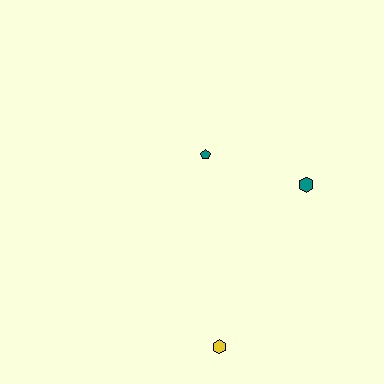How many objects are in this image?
There are 3 objects.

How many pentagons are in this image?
There is 1 pentagon.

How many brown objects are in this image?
There are no brown objects.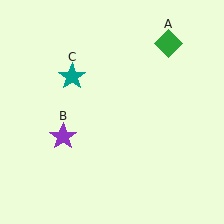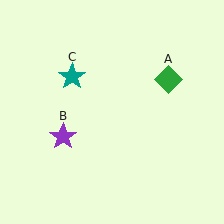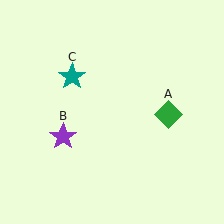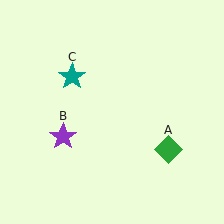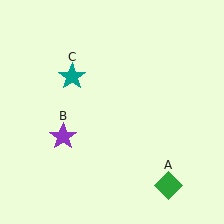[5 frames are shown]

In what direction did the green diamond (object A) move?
The green diamond (object A) moved down.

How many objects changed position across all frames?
1 object changed position: green diamond (object A).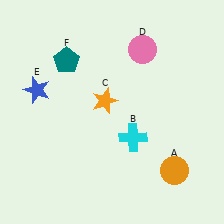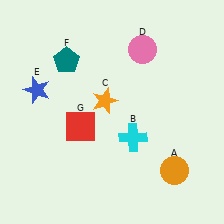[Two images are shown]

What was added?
A red square (G) was added in Image 2.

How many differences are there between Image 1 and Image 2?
There is 1 difference between the two images.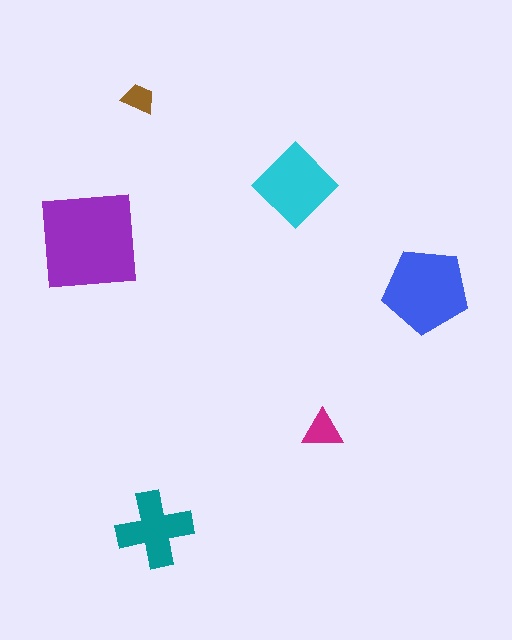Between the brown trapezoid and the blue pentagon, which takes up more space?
The blue pentagon.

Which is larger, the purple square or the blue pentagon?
The purple square.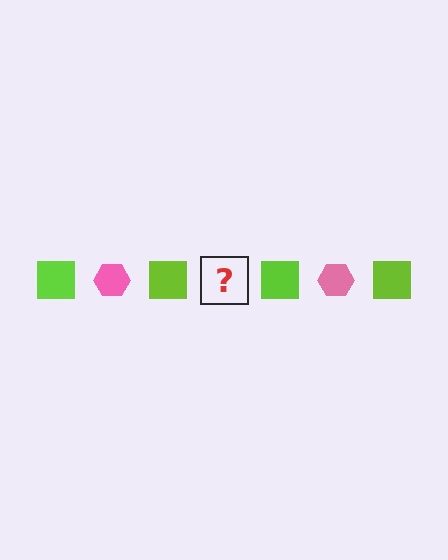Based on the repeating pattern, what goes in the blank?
The blank should be a pink hexagon.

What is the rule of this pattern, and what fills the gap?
The rule is that the pattern alternates between lime square and pink hexagon. The gap should be filled with a pink hexagon.